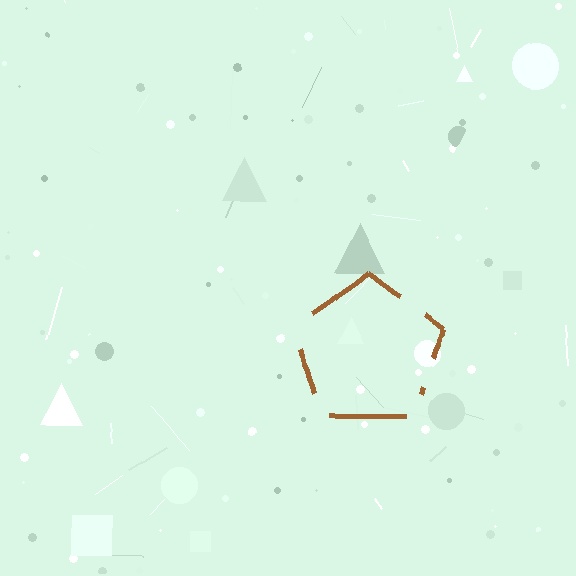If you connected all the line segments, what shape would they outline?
They would outline a pentagon.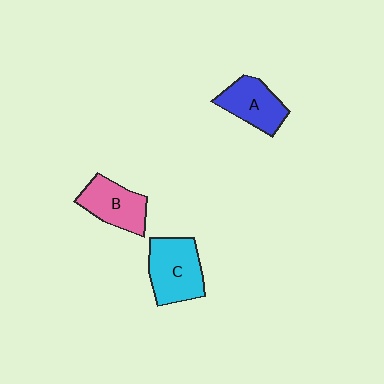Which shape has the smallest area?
Shape A (blue).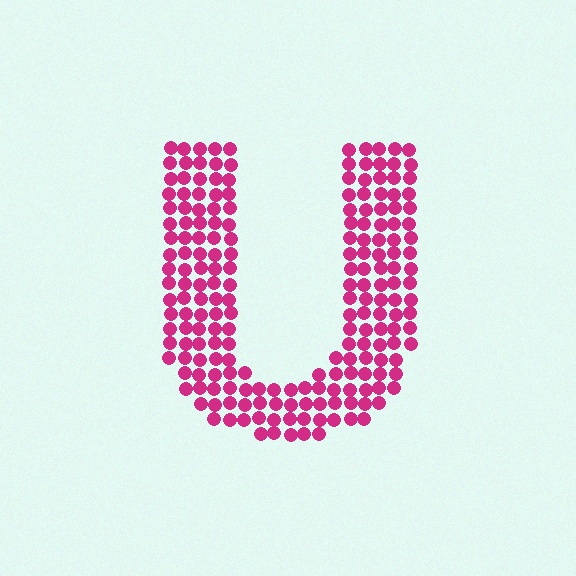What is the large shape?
The large shape is the letter U.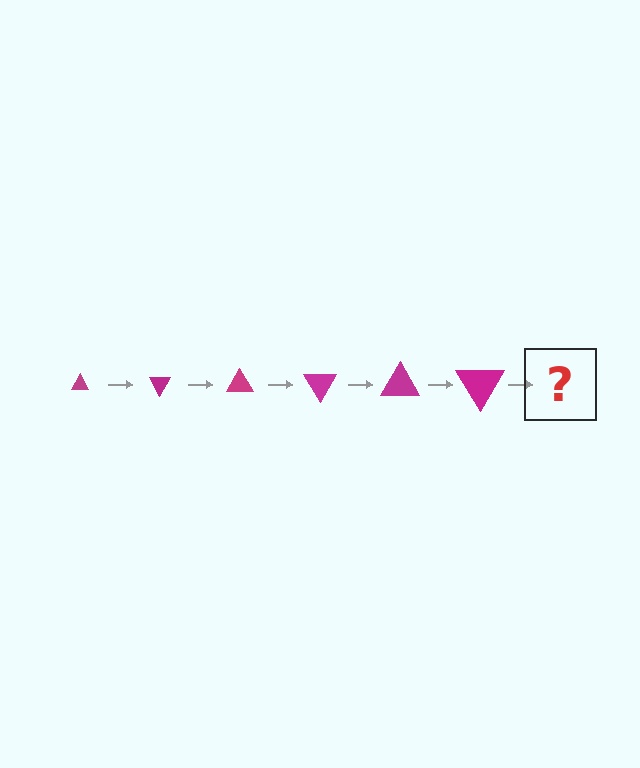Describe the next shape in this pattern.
It should be a triangle, larger than the previous one and rotated 360 degrees from the start.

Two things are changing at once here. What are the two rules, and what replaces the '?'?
The two rules are that the triangle grows larger each step and it rotates 60 degrees each step. The '?' should be a triangle, larger than the previous one and rotated 360 degrees from the start.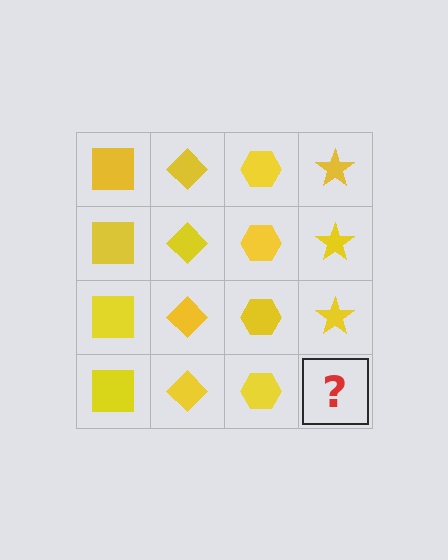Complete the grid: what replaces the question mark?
The question mark should be replaced with a yellow star.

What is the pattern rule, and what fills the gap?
The rule is that each column has a consistent shape. The gap should be filled with a yellow star.